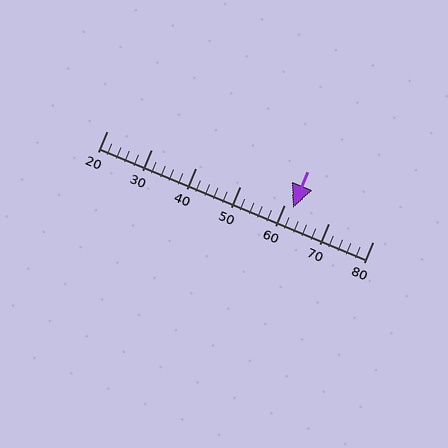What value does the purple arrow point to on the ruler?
The purple arrow points to approximately 62.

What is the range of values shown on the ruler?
The ruler shows values from 20 to 80.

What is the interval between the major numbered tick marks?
The major tick marks are spaced 10 units apart.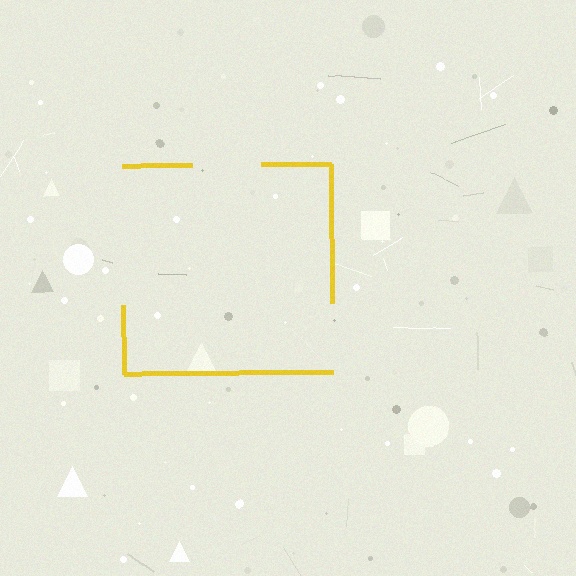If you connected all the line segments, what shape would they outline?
They would outline a square.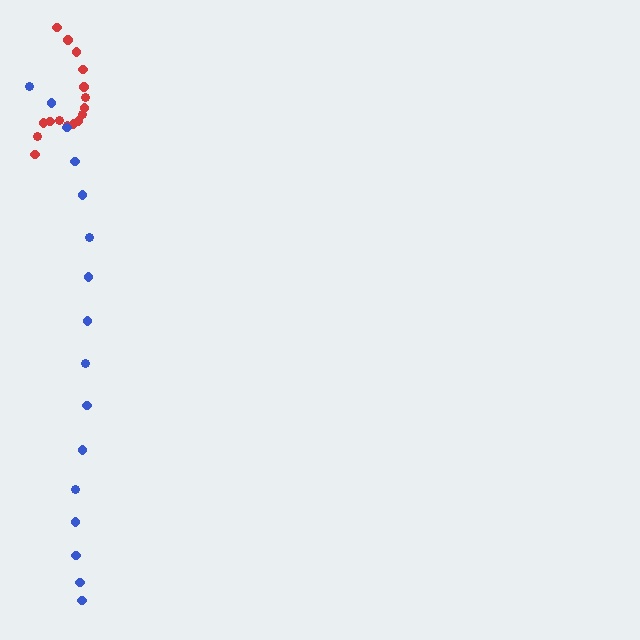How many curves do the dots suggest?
There are 2 distinct paths.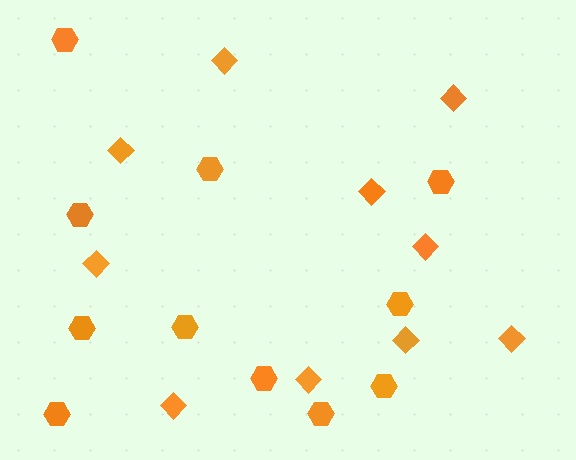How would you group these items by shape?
There are 2 groups: one group of diamonds (10) and one group of hexagons (11).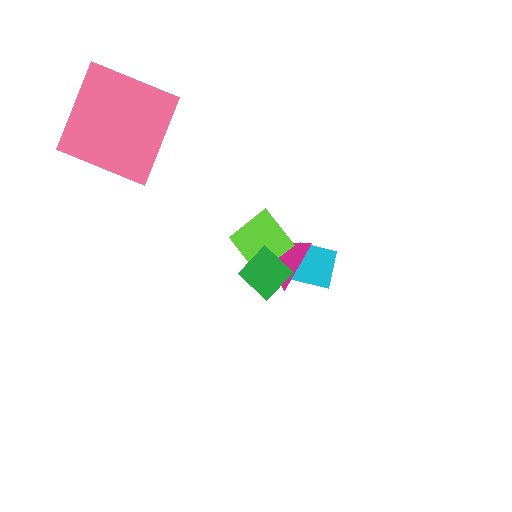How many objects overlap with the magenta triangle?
3 objects overlap with the magenta triangle.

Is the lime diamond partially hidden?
Yes, it is partially covered by another shape.